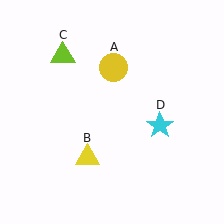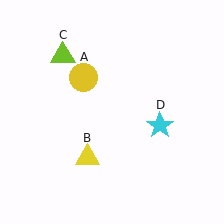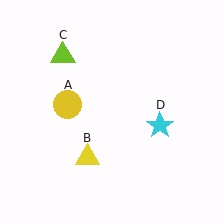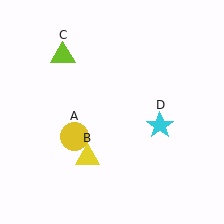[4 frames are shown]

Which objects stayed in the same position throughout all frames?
Yellow triangle (object B) and lime triangle (object C) and cyan star (object D) remained stationary.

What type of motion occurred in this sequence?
The yellow circle (object A) rotated counterclockwise around the center of the scene.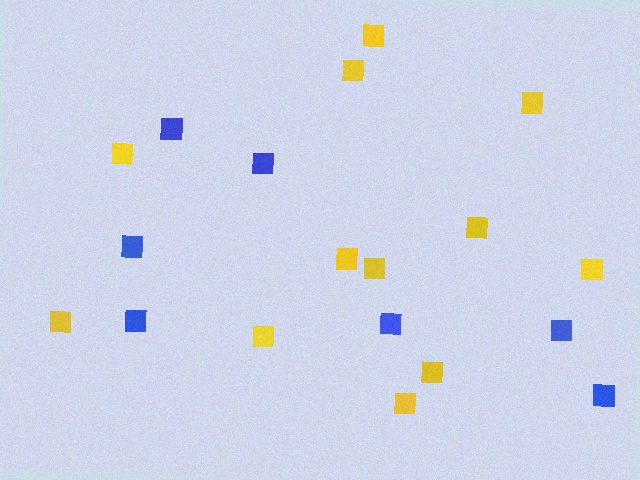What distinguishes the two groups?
There are 2 groups: one group of yellow squares (12) and one group of blue squares (7).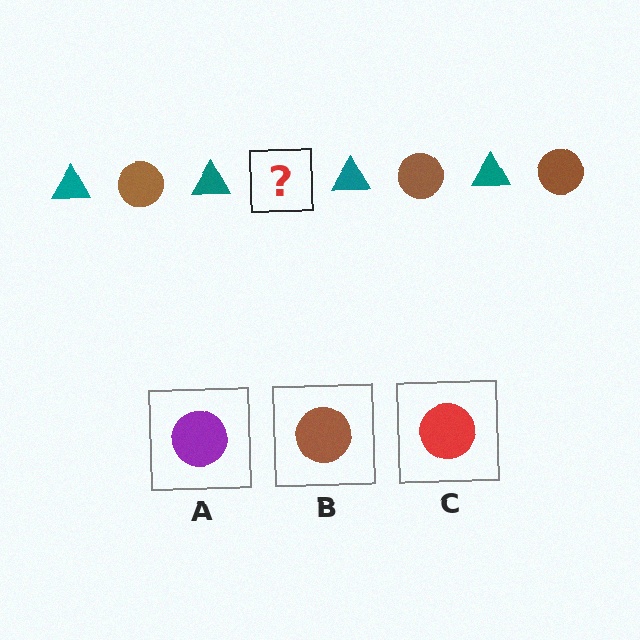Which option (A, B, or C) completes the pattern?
B.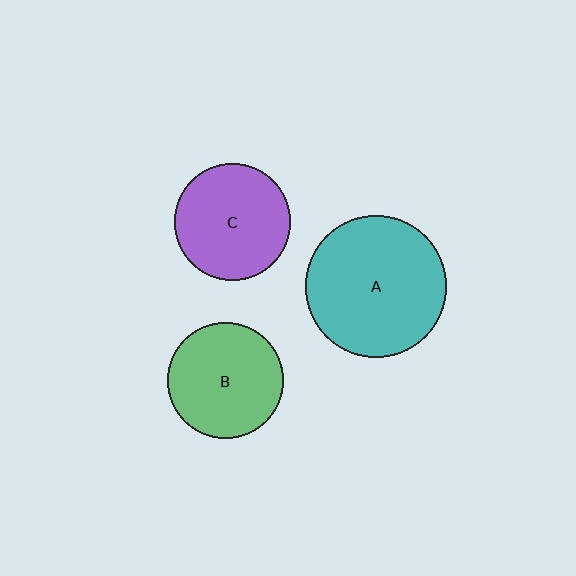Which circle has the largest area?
Circle A (teal).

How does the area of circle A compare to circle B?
Approximately 1.5 times.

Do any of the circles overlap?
No, none of the circles overlap.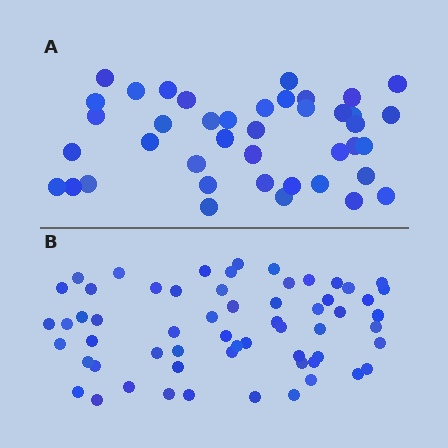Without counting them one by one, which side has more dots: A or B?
Region B (the bottom region) has more dots.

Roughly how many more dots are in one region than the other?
Region B has approximately 20 more dots than region A.